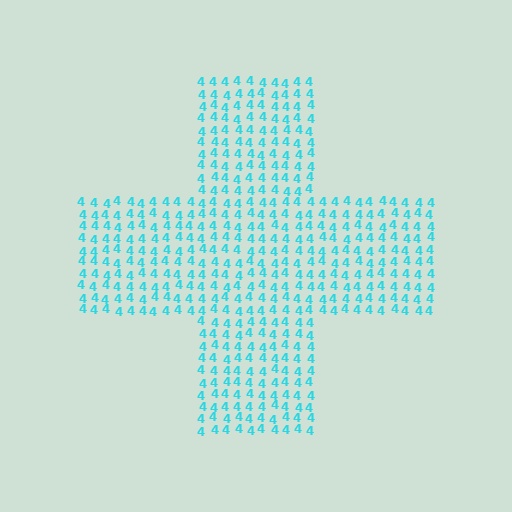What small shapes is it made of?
It is made of small digit 4's.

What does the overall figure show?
The overall figure shows a cross.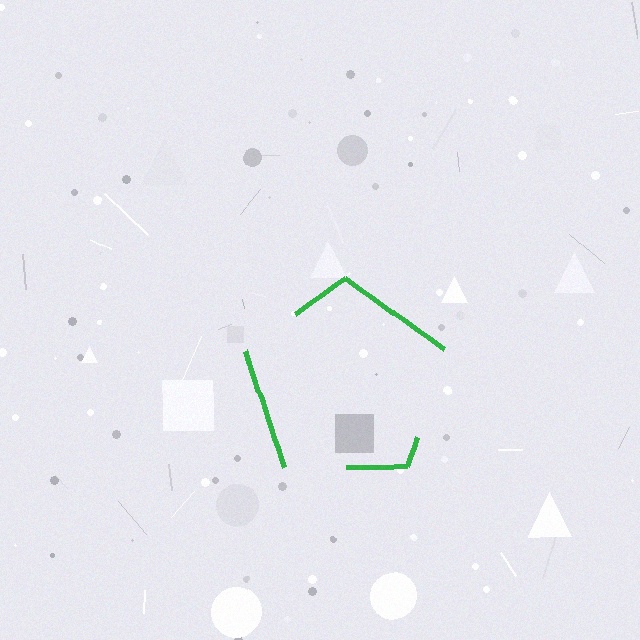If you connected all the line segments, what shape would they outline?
They would outline a pentagon.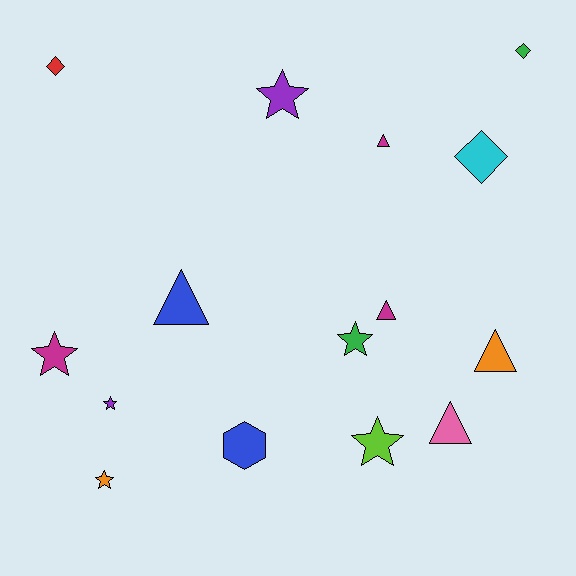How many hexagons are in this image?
There is 1 hexagon.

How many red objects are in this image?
There is 1 red object.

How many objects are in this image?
There are 15 objects.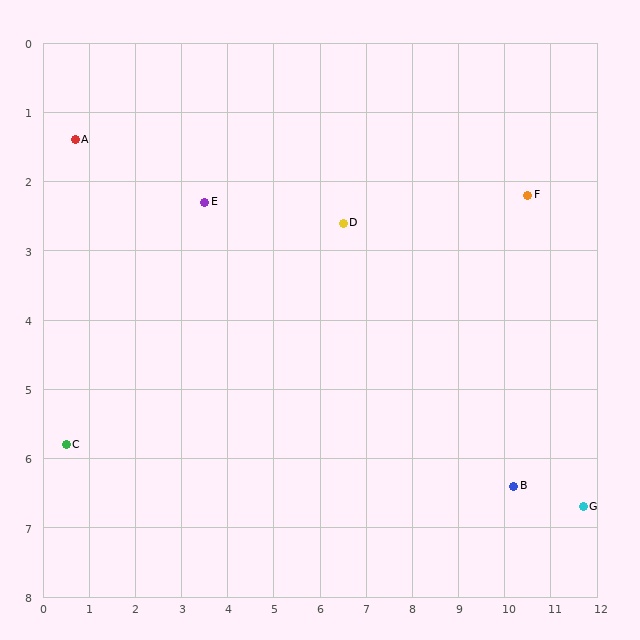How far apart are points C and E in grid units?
Points C and E are about 4.6 grid units apart.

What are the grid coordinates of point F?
Point F is at approximately (10.5, 2.2).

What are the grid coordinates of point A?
Point A is at approximately (0.7, 1.4).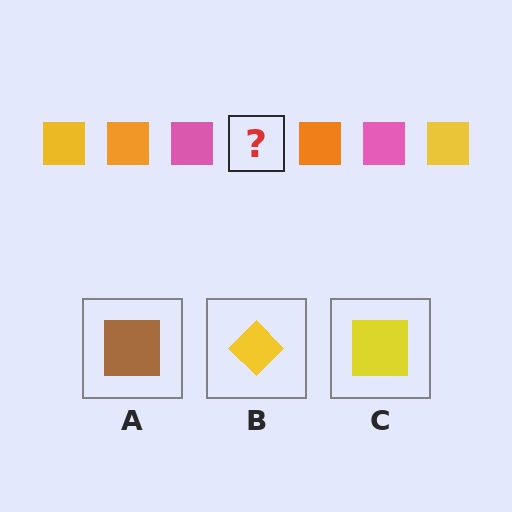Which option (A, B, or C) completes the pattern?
C.